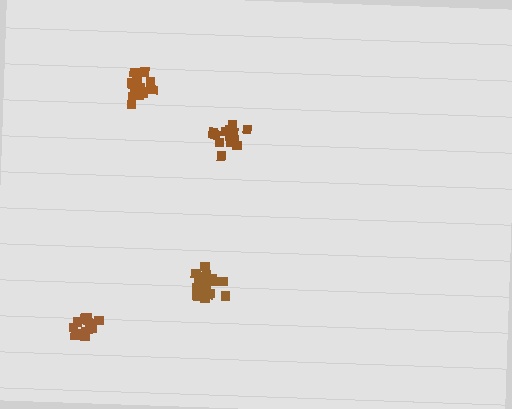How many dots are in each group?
Group 1: 20 dots, Group 2: 21 dots, Group 3: 15 dots, Group 4: 16 dots (72 total).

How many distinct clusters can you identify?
There are 4 distinct clusters.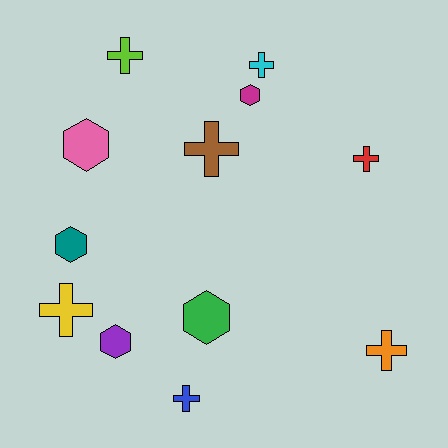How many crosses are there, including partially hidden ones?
There are 7 crosses.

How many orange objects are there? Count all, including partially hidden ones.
There is 1 orange object.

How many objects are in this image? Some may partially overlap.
There are 12 objects.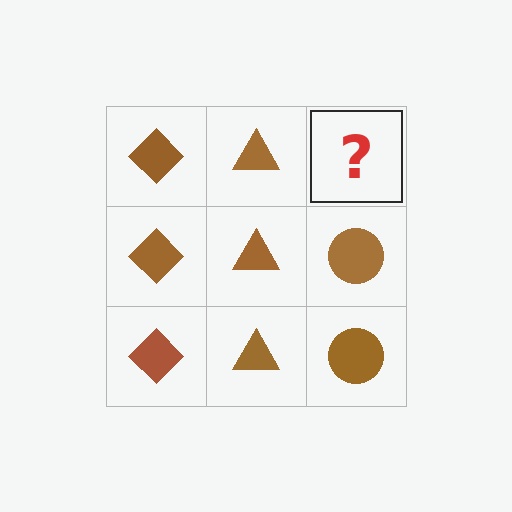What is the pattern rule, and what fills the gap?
The rule is that each column has a consistent shape. The gap should be filled with a brown circle.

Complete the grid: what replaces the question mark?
The question mark should be replaced with a brown circle.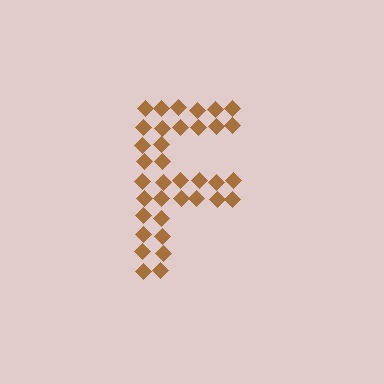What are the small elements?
The small elements are diamonds.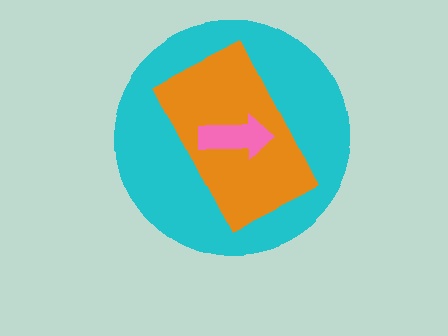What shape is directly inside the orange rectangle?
The pink arrow.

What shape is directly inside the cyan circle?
The orange rectangle.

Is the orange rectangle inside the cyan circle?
Yes.